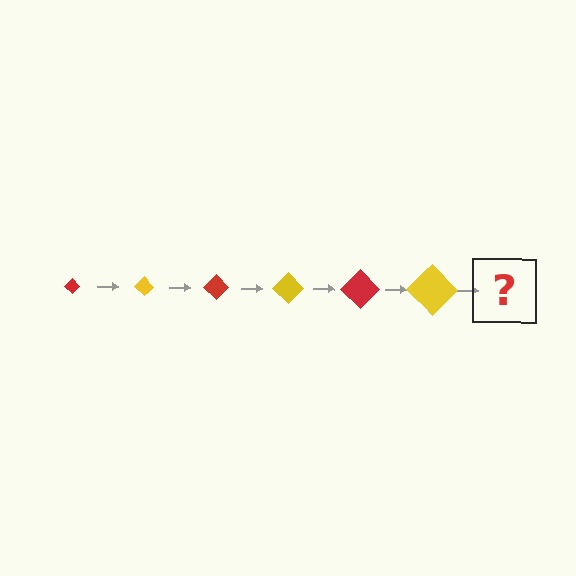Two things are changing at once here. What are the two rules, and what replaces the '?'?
The two rules are that the diamond grows larger each step and the color cycles through red and yellow. The '?' should be a red diamond, larger than the previous one.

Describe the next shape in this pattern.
It should be a red diamond, larger than the previous one.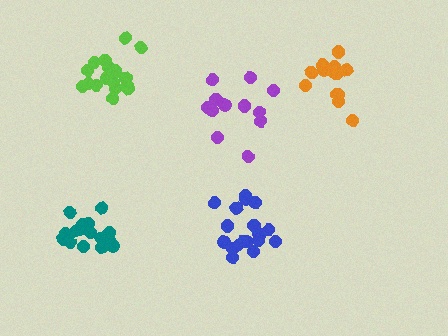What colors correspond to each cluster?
The clusters are colored: lime, teal, orange, purple, blue.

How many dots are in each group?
Group 1: 17 dots, Group 2: 18 dots, Group 3: 14 dots, Group 4: 12 dots, Group 5: 18 dots (79 total).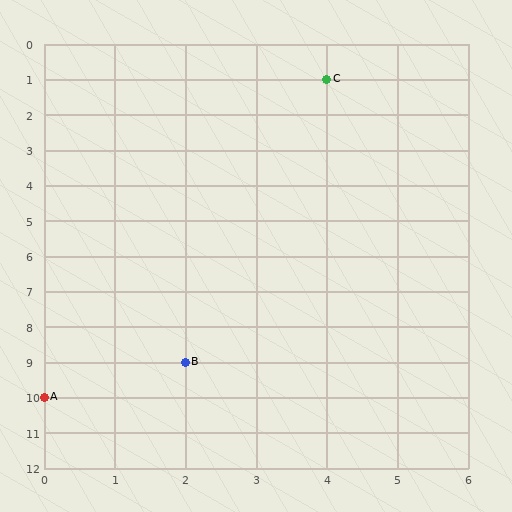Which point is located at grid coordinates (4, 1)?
Point C is at (4, 1).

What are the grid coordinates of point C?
Point C is at grid coordinates (4, 1).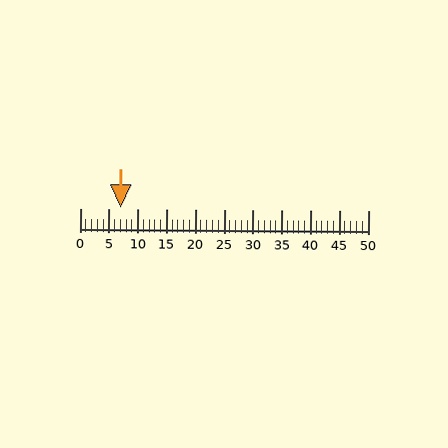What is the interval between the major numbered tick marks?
The major tick marks are spaced 5 units apart.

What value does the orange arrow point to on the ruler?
The orange arrow points to approximately 7.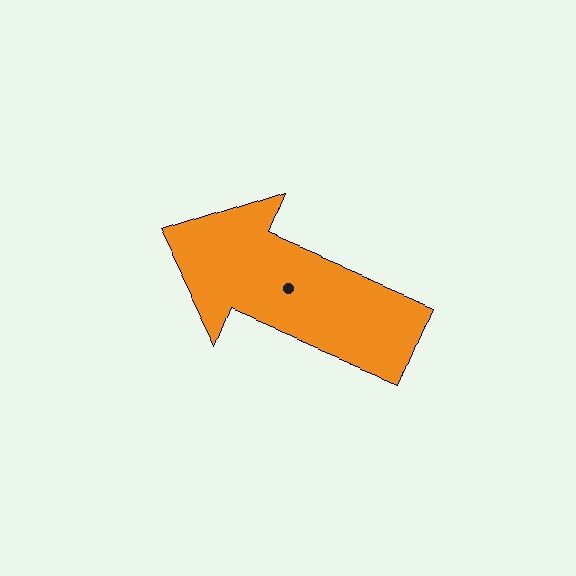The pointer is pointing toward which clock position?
Roughly 10 o'clock.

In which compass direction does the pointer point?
Northwest.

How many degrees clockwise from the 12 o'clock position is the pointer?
Approximately 293 degrees.